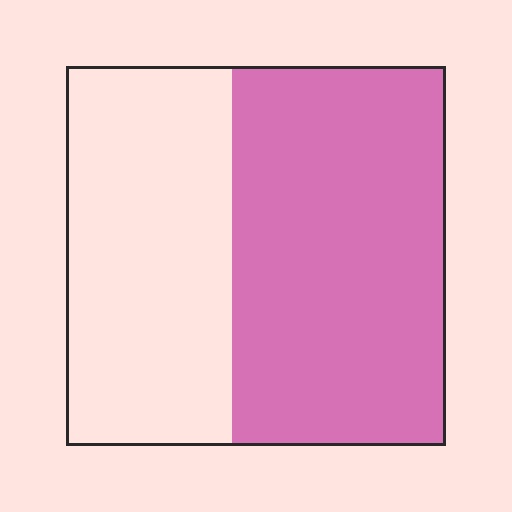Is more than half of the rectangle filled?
Yes.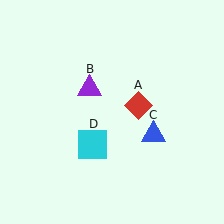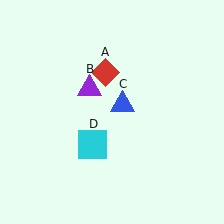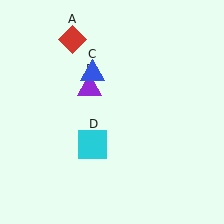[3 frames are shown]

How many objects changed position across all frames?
2 objects changed position: red diamond (object A), blue triangle (object C).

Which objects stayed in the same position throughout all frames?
Purple triangle (object B) and cyan square (object D) remained stationary.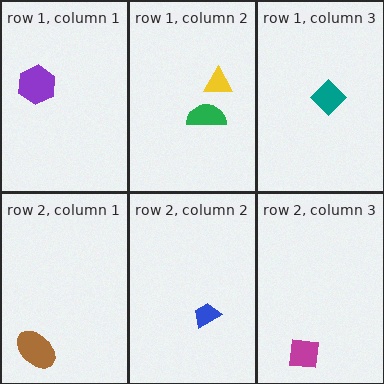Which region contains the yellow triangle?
The row 1, column 2 region.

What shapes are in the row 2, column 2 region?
The blue trapezoid.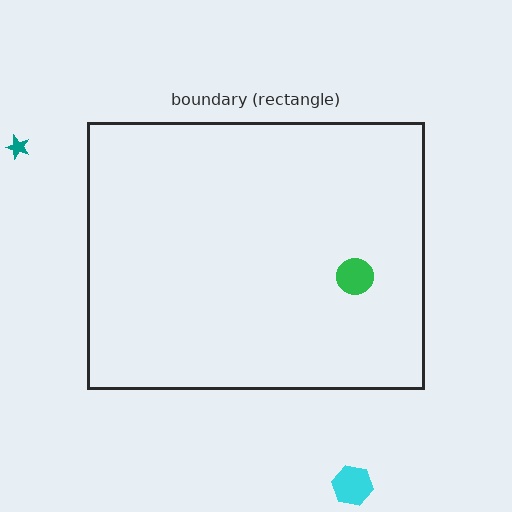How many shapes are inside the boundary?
1 inside, 2 outside.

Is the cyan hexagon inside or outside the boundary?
Outside.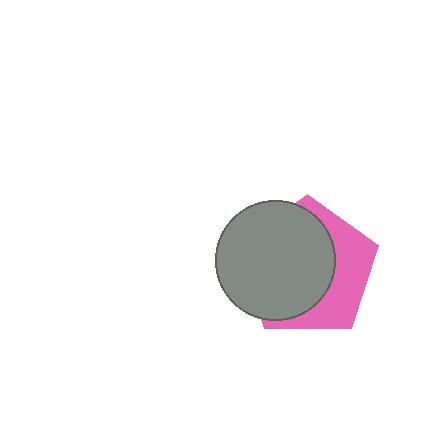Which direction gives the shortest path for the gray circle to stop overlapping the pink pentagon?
Moving left gives the shortest separation.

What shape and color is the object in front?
The object in front is a gray circle.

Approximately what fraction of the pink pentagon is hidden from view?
Roughly 61% of the pink pentagon is hidden behind the gray circle.